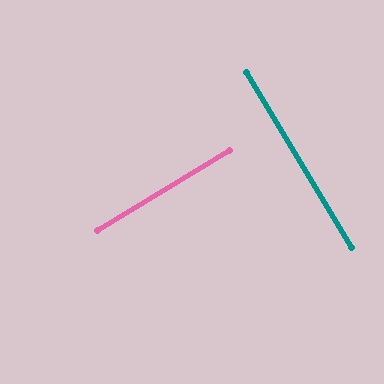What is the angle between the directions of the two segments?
Approximately 89 degrees.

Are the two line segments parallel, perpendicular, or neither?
Perpendicular — they meet at approximately 89°.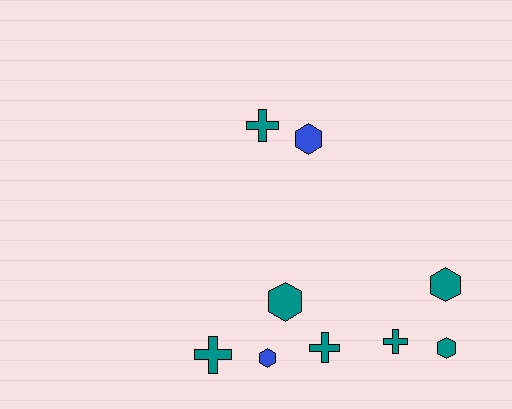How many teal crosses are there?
There are 4 teal crosses.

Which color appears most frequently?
Teal, with 7 objects.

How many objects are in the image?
There are 9 objects.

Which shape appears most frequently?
Hexagon, with 5 objects.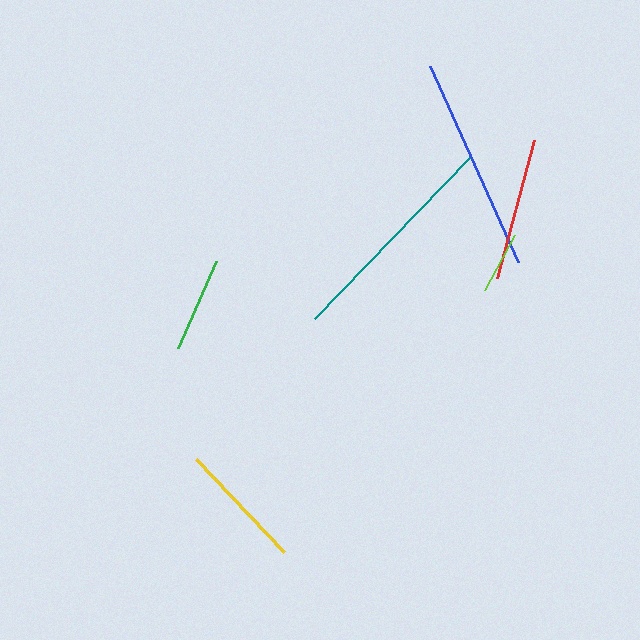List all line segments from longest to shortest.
From longest to shortest: teal, blue, red, yellow, green, lime.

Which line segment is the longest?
The teal line is the longest at approximately 224 pixels.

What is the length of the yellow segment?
The yellow segment is approximately 128 pixels long.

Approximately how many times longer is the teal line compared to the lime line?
The teal line is approximately 3.6 times the length of the lime line.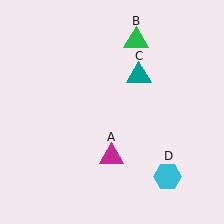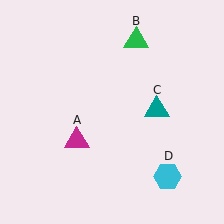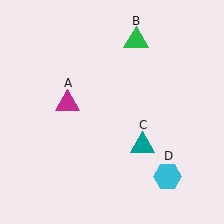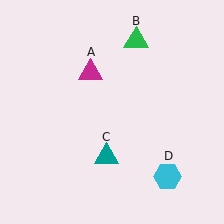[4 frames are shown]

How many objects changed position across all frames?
2 objects changed position: magenta triangle (object A), teal triangle (object C).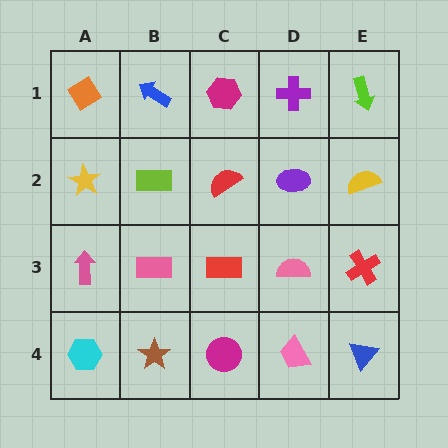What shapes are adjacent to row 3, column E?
A yellow semicircle (row 2, column E), a blue triangle (row 4, column E), a pink semicircle (row 3, column D).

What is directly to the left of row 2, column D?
A red semicircle.